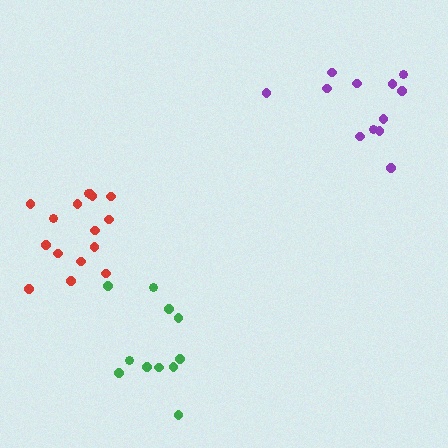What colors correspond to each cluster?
The clusters are colored: purple, green, red.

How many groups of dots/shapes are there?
There are 3 groups.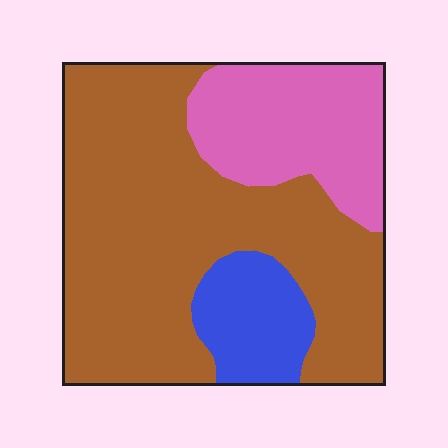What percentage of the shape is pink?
Pink covers about 25% of the shape.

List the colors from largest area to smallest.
From largest to smallest: brown, pink, blue.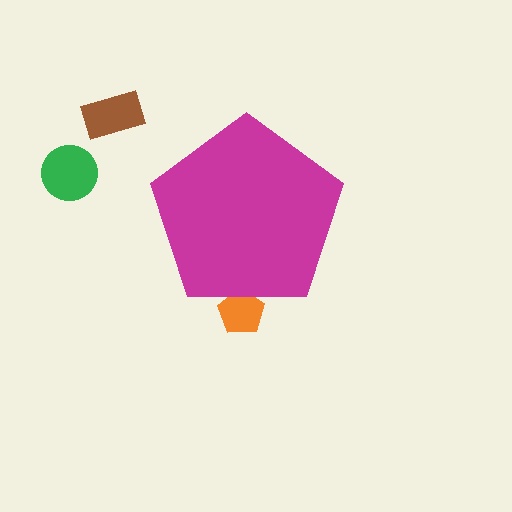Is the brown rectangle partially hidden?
No, the brown rectangle is fully visible.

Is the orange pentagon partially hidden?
Yes, the orange pentagon is partially hidden behind the magenta pentagon.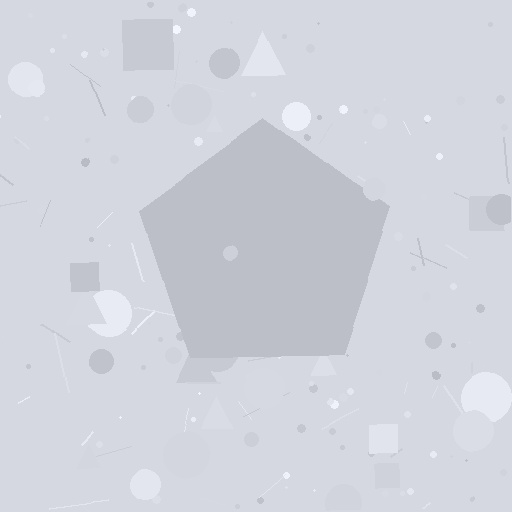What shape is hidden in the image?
A pentagon is hidden in the image.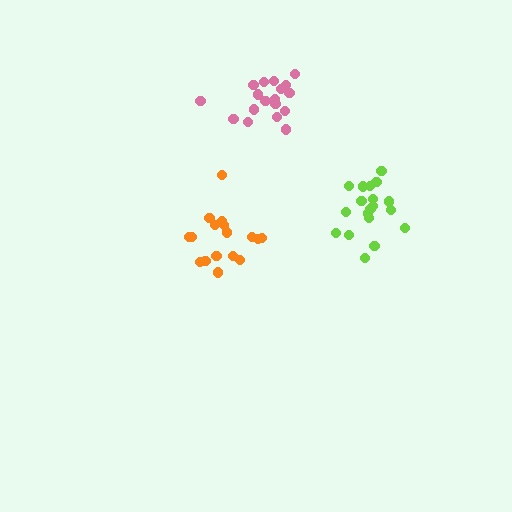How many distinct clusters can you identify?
There are 3 distinct clusters.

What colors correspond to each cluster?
The clusters are colored: pink, orange, lime.